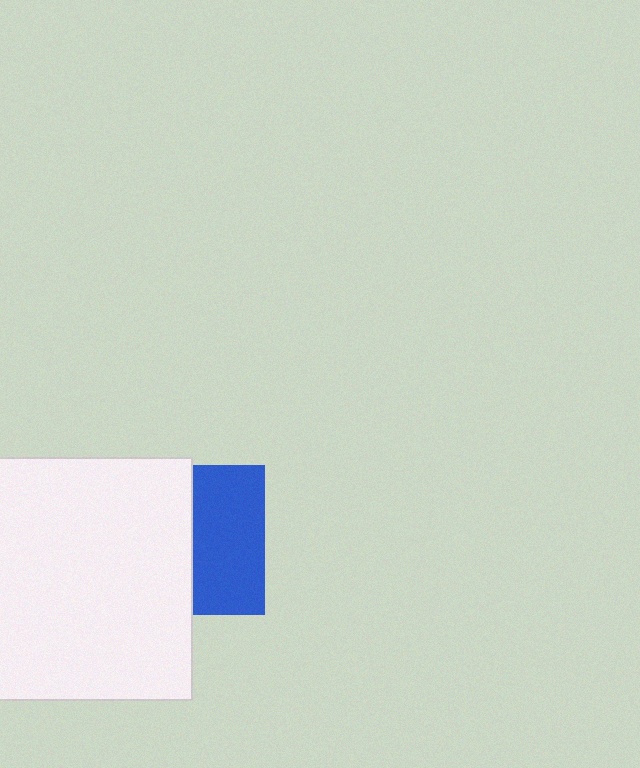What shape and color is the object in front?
The object in front is a white rectangle.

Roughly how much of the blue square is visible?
About half of it is visible (roughly 48%).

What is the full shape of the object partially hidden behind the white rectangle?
The partially hidden object is a blue square.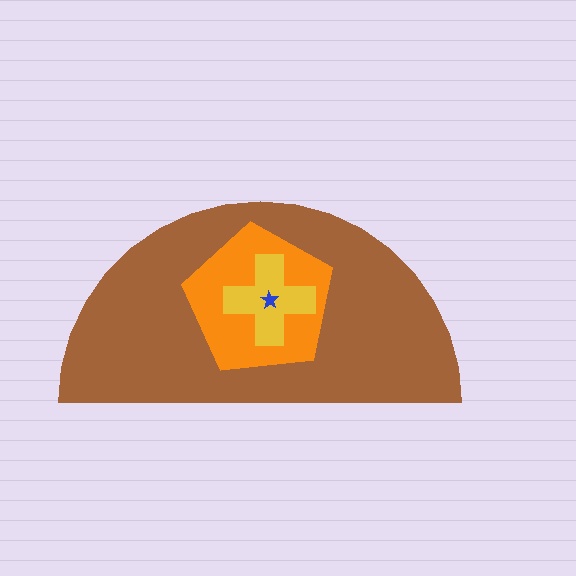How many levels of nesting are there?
4.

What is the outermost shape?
The brown semicircle.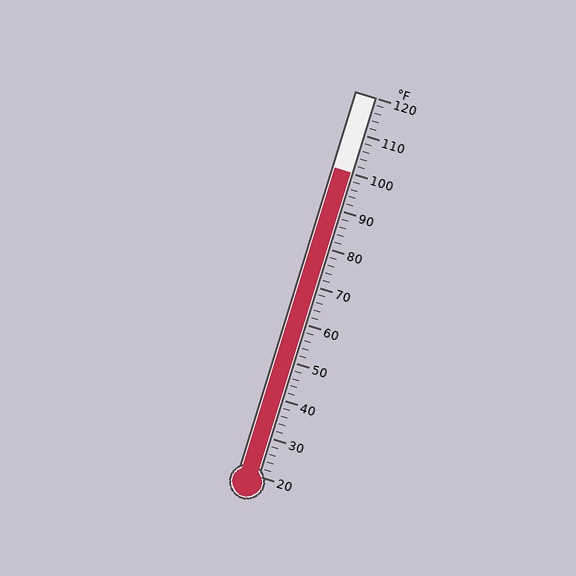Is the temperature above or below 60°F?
The temperature is above 60°F.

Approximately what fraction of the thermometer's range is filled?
The thermometer is filled to approximately 80% of its range.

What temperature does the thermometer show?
The thermometer shows approximately 100°F.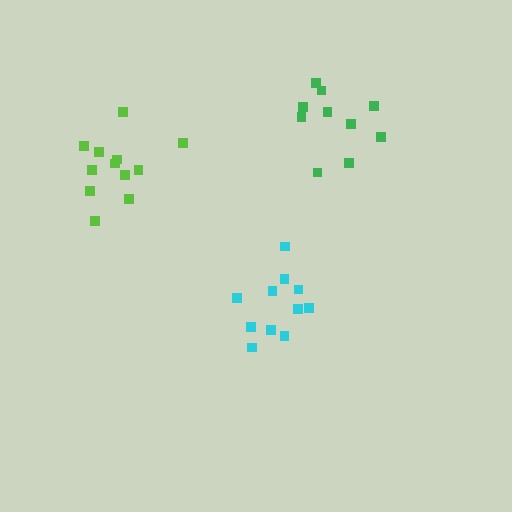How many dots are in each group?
Group 1: 10 dots, Group 2: 11 dots, Group 3: 12 dots (33 total).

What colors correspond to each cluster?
The clusters are colored: green, cyan, lime.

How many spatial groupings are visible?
There are 3 spatial groupings.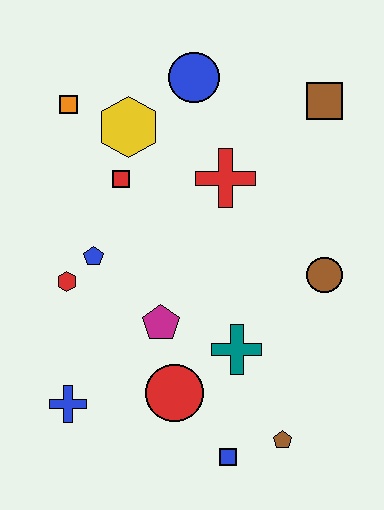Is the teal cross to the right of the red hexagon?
Yes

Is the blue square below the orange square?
Yes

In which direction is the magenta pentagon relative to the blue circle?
The magenta pentagon is below the blue circle.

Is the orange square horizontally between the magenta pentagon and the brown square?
No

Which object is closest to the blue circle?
The yellow hexagon is closest to the blue circle.